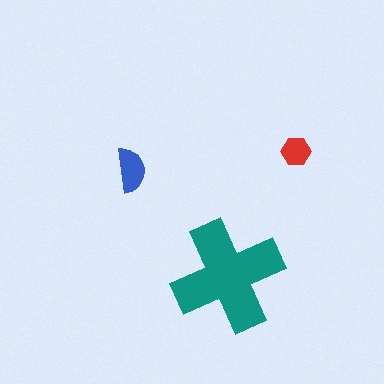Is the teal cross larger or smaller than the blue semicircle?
Larger.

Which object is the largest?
The teal cross.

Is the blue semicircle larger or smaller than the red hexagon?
Larger.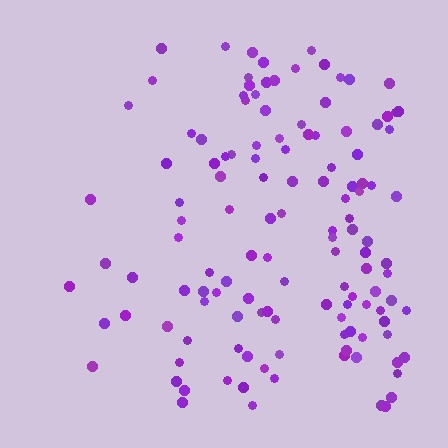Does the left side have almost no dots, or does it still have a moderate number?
Still a moderate number, just noticeably fewer than the right.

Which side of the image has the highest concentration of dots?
The right.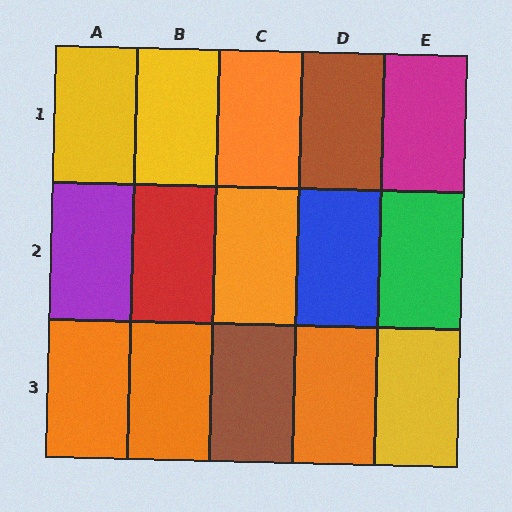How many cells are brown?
2 cells are brown.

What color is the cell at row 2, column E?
Green.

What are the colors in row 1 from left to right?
Yellow, yellow, orange, brown, magenta.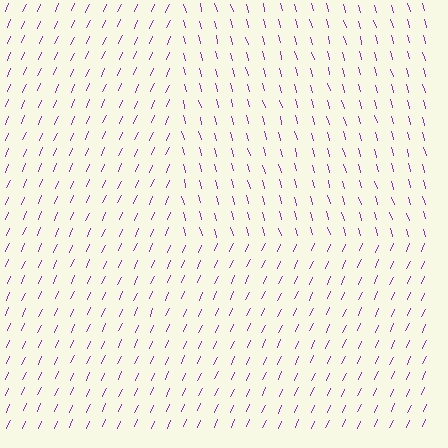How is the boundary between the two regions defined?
The boundary is defined purely by a change in line orientation (approximately 39 degrees difference). All lines are the same color and thickness.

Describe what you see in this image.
The image is filled with small purple line segments. A rectangle region in the image has lines oriented differently from the surrounding lines, creating a visible texture boundary.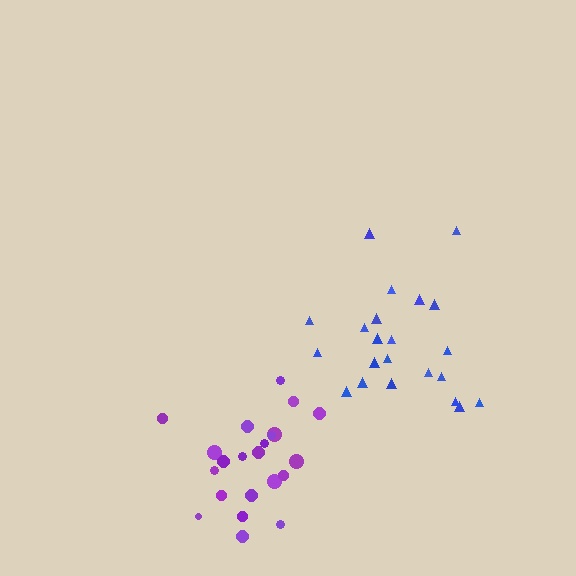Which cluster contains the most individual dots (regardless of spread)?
Purple (22).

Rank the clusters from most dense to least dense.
purple, blue.